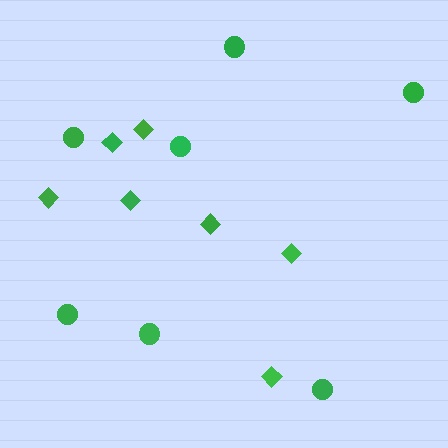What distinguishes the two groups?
There are 2 groups: one group of diamonds (7) and one group of circles (7).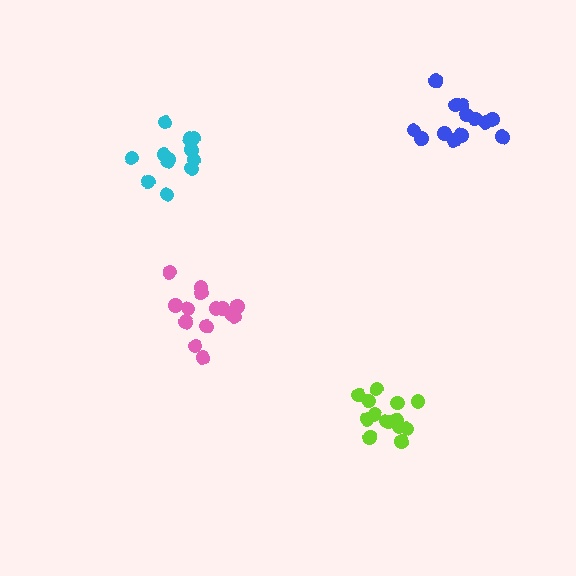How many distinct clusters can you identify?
There are 4 distinct clusters.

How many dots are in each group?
Group 1: 13 dots, Group 2: 14 dots, Group 3: 14 dots, Group 4: 12 dots (53 total).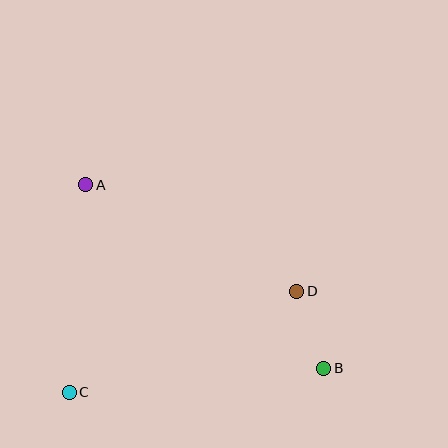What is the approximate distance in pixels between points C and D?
The distance between C and D is approximately 249 pixels.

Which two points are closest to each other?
Points B and D are closest to each other.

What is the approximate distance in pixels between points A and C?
The distance between A and C is approximately 208 pixels.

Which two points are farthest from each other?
Points A and B are farthest from each other.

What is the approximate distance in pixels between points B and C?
The distance between B and C is approximately 256 pixels.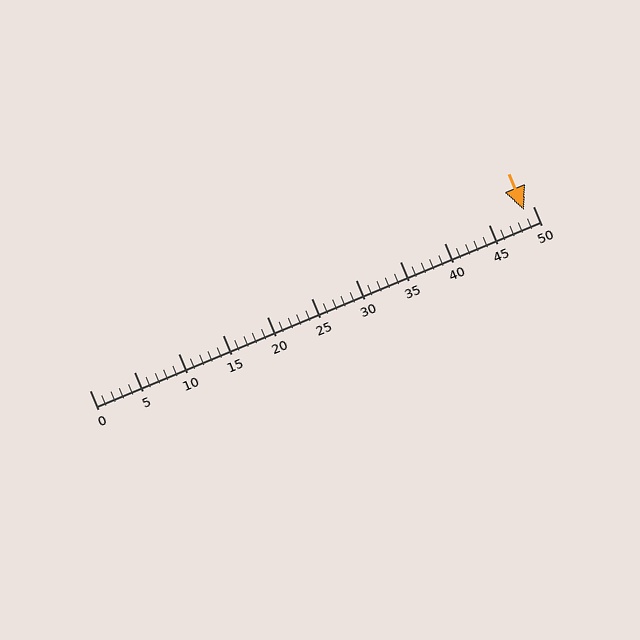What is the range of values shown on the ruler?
The ruler shows values from 0 to 50.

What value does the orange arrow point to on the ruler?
The orange arrow points to approximately 49.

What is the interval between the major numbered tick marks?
The major tick marks are spaced 5 units apart.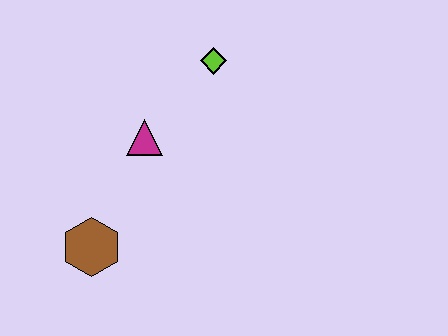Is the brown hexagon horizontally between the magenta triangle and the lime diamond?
No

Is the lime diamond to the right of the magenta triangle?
Yes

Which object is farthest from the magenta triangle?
The brown hexagon is farthest from the magenta triangle.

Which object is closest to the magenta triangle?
The lime diamond is closest to the magenta triangle.